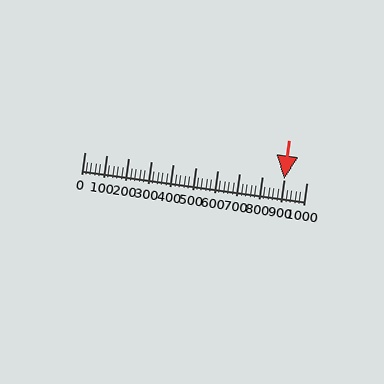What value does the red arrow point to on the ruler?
The red arrow points to approximately 900.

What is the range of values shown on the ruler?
The ruler shows values from 0 to 1000.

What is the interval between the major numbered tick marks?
The major tick marks are spaced 100 units apart.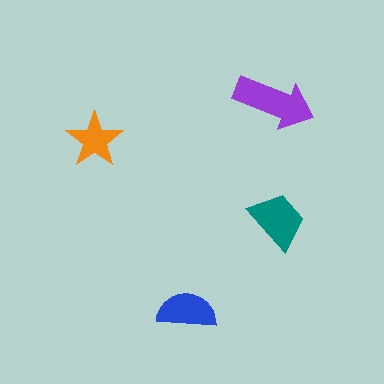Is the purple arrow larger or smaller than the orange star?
Larger.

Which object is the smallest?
The orange star.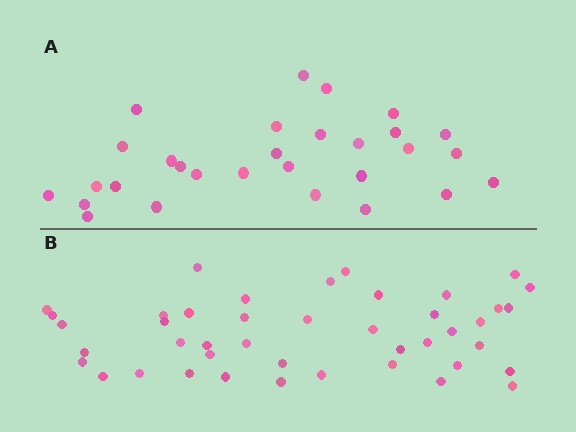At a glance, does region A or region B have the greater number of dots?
Region B (the bottom region) has more dots.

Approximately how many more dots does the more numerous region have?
Region B has approximately 15 more dots than region A.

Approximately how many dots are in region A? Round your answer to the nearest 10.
About 30 dots. (The exact count is 29, which rounds to 30.)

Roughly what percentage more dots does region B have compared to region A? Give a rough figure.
About 50% more.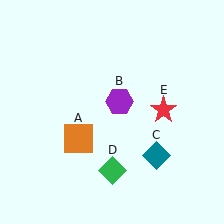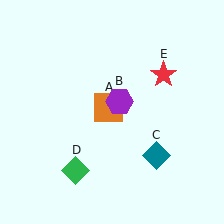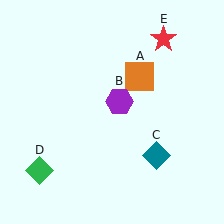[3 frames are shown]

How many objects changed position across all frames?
3 objects changed position: orange square (object A), green diamond (object D), red star (object E).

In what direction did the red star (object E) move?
The red star (object E) moved up.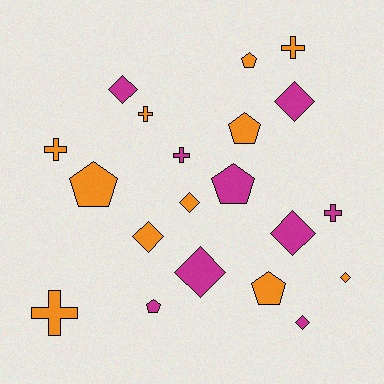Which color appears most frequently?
Orange, with 11 objects.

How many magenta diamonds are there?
There are 5 magenta diamonds.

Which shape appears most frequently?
Diamond, with 8 objects.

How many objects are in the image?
There are 20 objects.